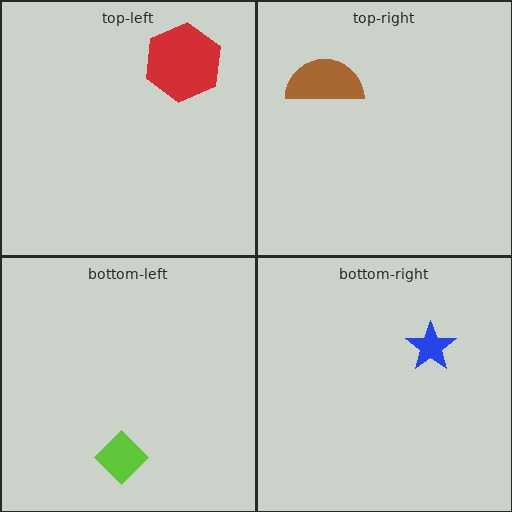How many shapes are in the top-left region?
1.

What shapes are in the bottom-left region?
The lime diamond.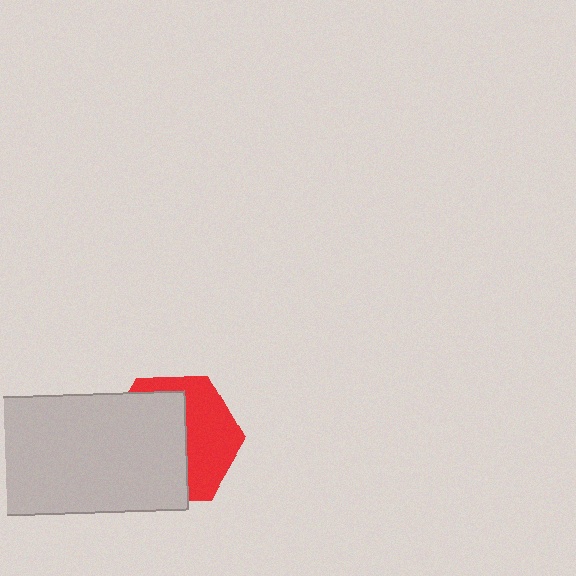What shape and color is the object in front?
The object in front is a light gray rectangle.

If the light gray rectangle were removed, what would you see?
You would see the complete red hexagon.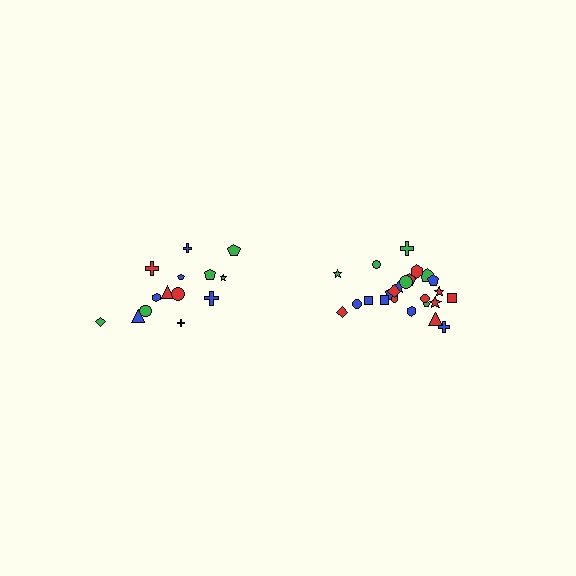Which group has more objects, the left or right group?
The right group.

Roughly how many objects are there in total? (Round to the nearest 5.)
Roughly 40 objects in total.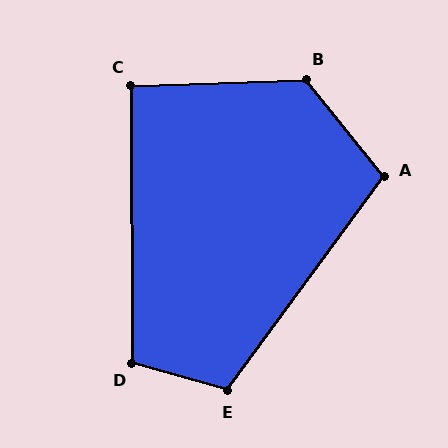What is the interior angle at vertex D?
Approximately 107 degrees (obtuse).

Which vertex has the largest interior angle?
B, at approximately 126 degrees.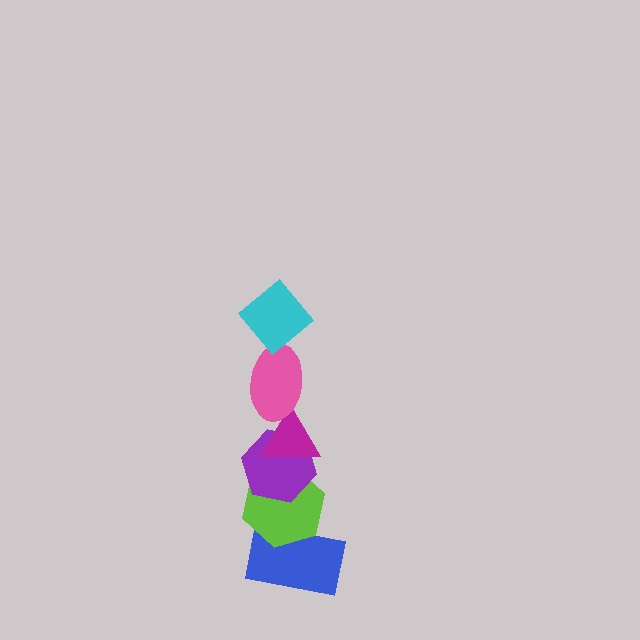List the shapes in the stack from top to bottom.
From top to bottom: the cyan diamond, the pink ellipse, the magenta triangle, the purple hexagon, the lime hexagon, the blue rectangle.